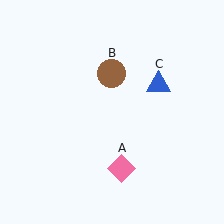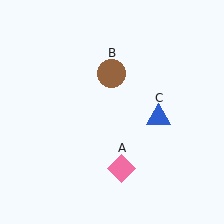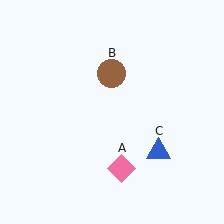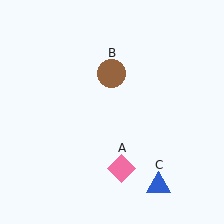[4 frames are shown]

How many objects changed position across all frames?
1 object changed position: blue triangle (object C).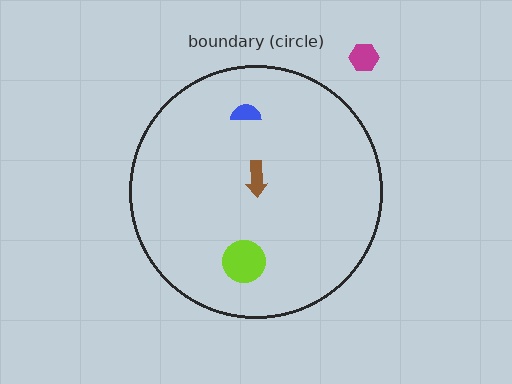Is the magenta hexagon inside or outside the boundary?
Outside.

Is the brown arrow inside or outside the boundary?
Inside.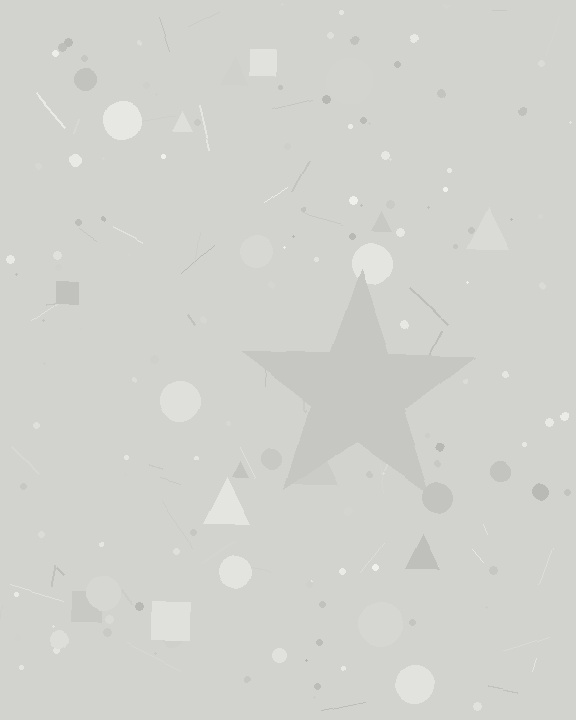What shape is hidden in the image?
A star is hidden in the image.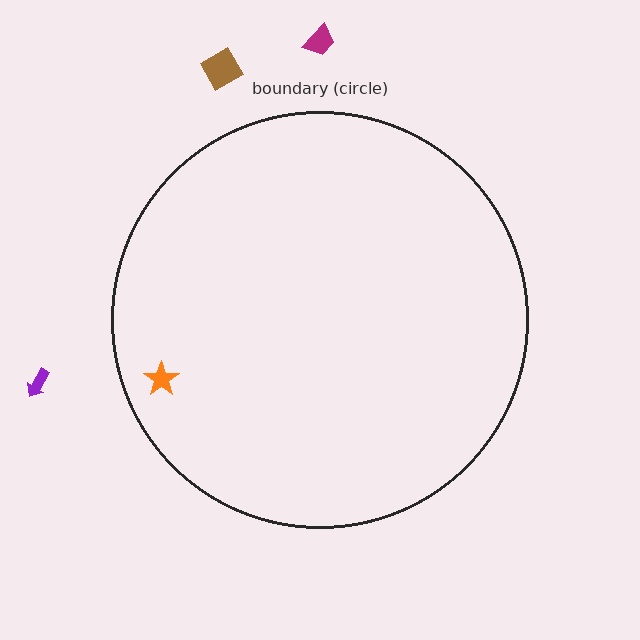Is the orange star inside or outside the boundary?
Inside.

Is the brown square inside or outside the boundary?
Outside.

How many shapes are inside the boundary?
1 inside, 3 outside.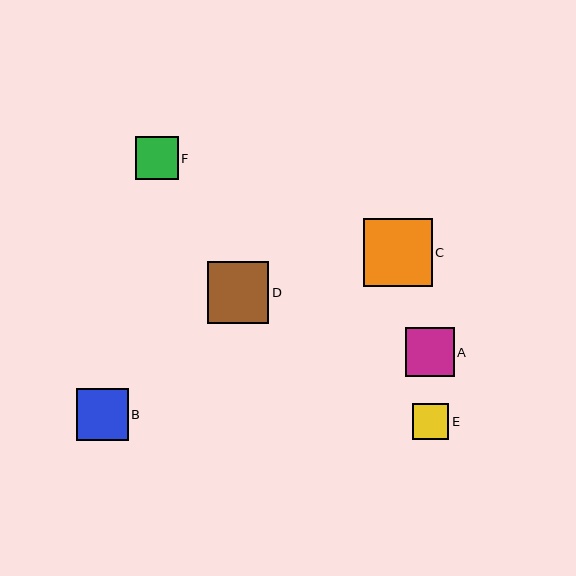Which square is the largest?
Square C is the largest with a size of approximately 68 pixels.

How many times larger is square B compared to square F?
Square B is approximately 1.2 times the size of square F.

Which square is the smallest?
Square E is the smallest with a size of approximately 37 pixels.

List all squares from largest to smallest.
From largest to smallest: C, D, B, A, F, E.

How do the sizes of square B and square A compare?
Square B and square A are approximately the same size.